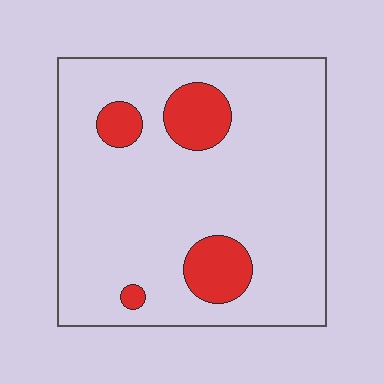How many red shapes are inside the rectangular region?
4.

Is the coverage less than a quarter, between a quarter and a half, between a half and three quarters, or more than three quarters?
Less than a quarter.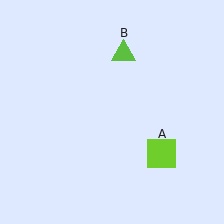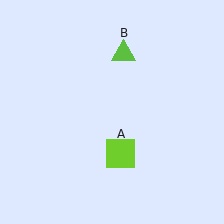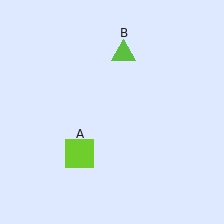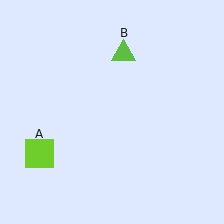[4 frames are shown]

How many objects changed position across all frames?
1 object changed position: lime square (object A).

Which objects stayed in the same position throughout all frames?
Lime triangle (object B) remained stationary.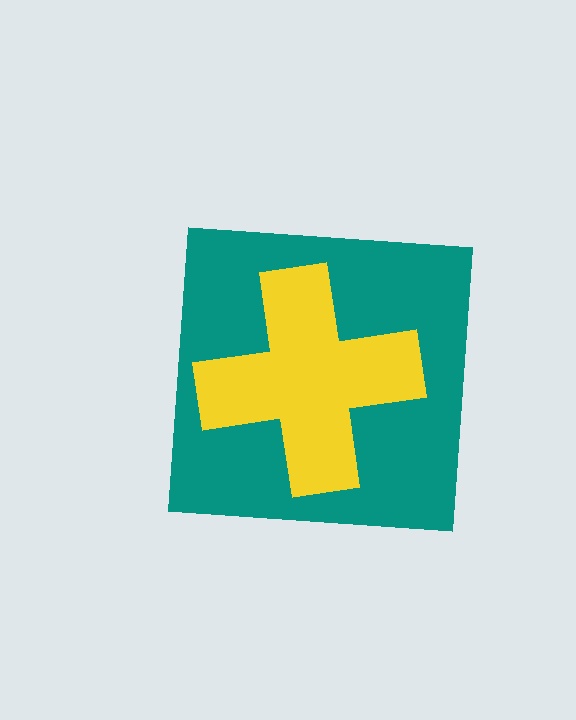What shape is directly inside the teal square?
The yellow cross.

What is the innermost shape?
The yellow cross.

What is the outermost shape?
The teal square.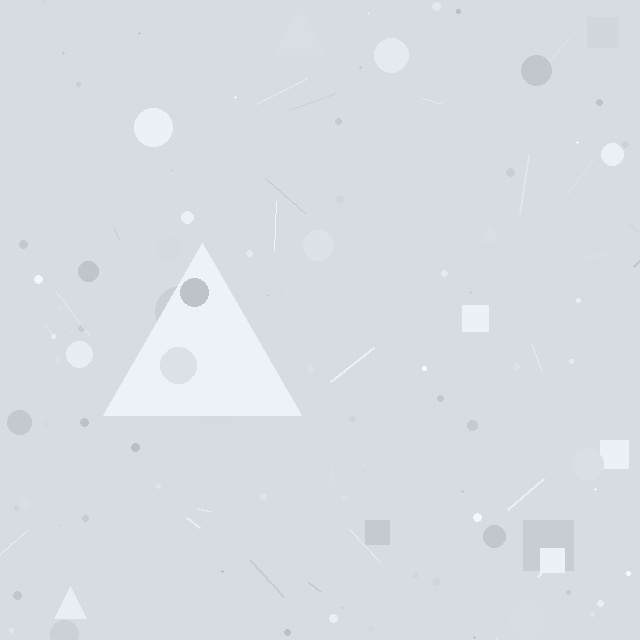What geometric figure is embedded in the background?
A triangle is embedded in the background.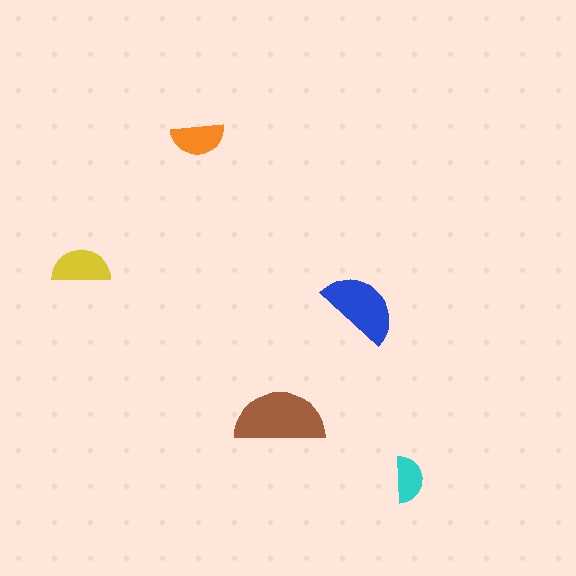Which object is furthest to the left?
The yellow semicircle is leftmost.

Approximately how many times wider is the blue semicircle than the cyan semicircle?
About 1.5 times wider.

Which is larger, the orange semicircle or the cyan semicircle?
The orange one.